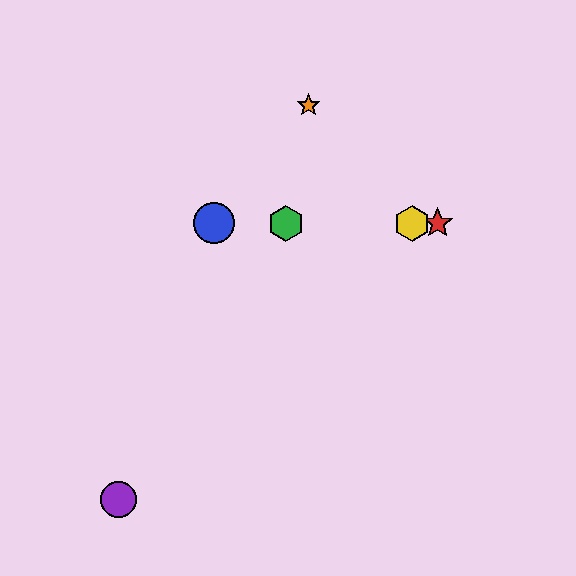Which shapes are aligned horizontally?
The red star, the blue circle, the green hexagon, the yellow hexagon are aligned horizontally.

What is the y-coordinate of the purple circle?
The purple circle is at y≈500.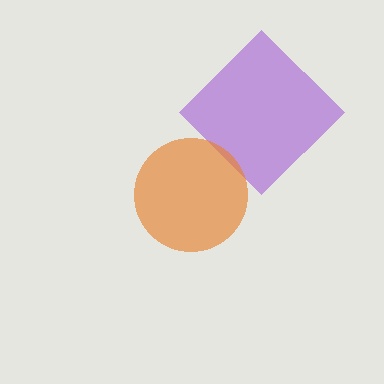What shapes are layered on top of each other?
The layered shapes are: a purple diamond, an orange circle.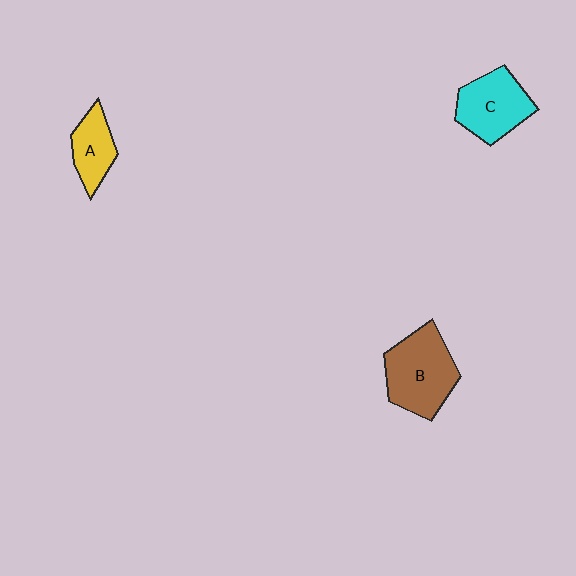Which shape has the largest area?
Shape B (brown).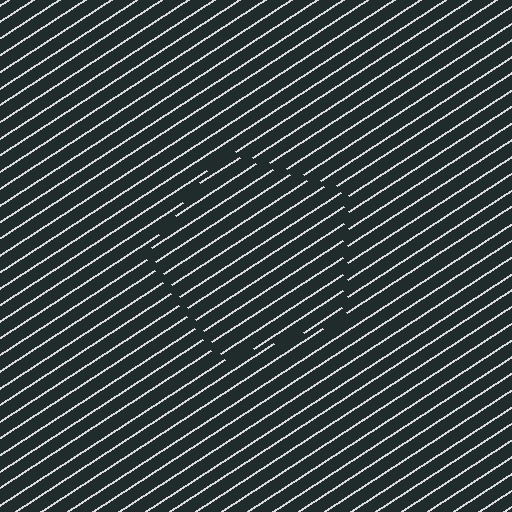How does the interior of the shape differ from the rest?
The interior of the shape contains the same grating, shifted by half a period — the contour is defined by the phase discontinuity where line-ends from the inner and outer gratings abut.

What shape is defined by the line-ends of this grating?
An illusory pentagon. The interior of the shape contains the same grating, shifted by half a period — the contour is defined by the phase discontinuity where line-ends from the inner and outer gratings abut.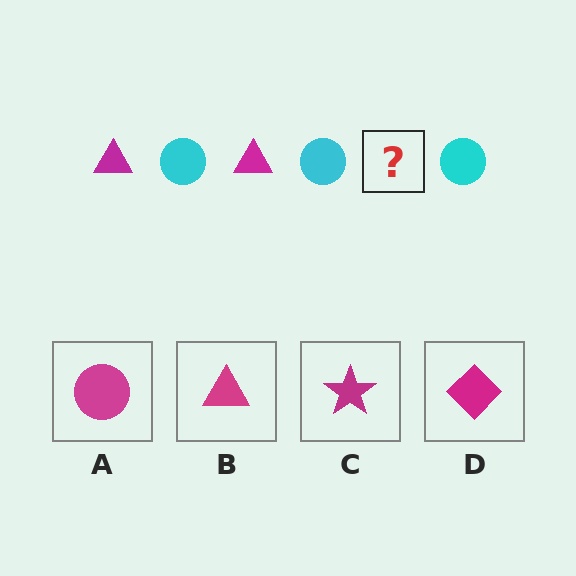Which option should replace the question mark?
Option B.